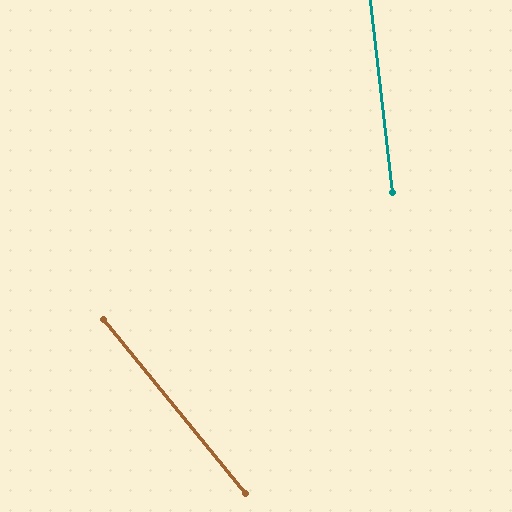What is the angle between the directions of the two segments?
Approximately 33 degrees.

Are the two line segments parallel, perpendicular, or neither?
Neither parallel nor perpendicular — they differ by about 33°.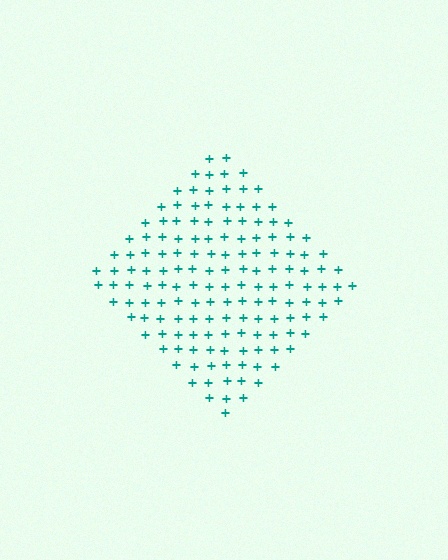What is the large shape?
The large shape is a diamond.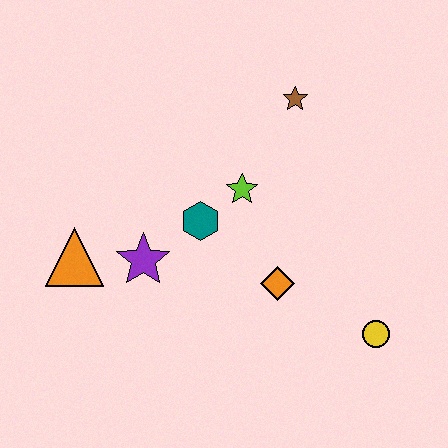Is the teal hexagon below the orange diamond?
No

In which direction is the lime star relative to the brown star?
The lime star is below the brown star.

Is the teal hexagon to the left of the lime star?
Yes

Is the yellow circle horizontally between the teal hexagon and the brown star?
No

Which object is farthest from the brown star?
The orange triangle is farthest from the brown star.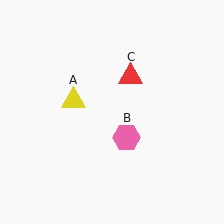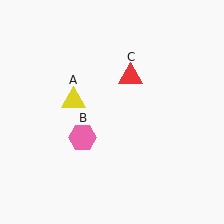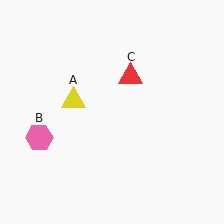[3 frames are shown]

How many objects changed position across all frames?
1 object changed position: pink hexagon (object B).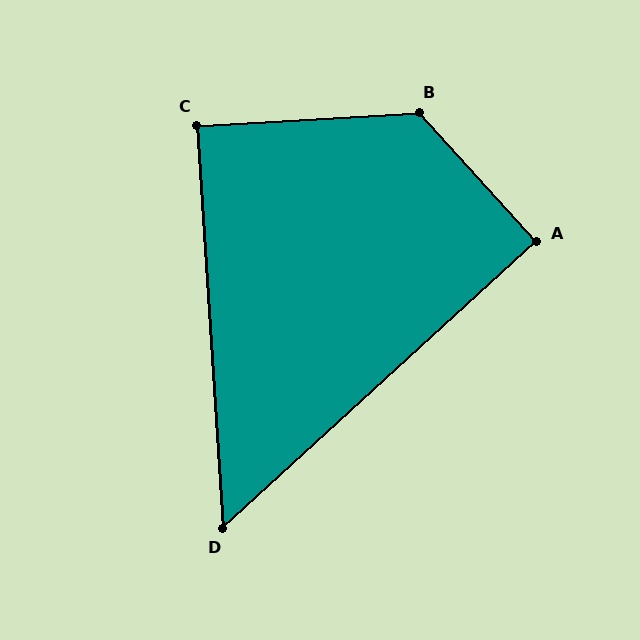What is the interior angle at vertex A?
Approximately 90 degrees (approximately right).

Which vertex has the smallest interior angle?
D, at approximately 51 degrees.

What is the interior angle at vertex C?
Approximately 90 degrees (approximately right).